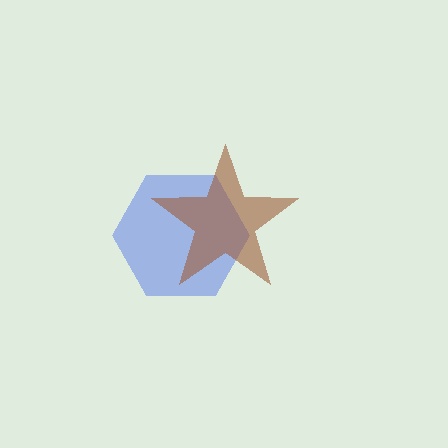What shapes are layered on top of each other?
The layered shapes are: a blue hexagon, a brown star.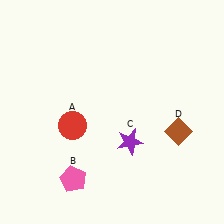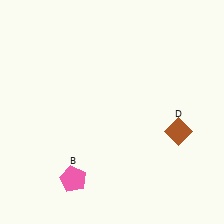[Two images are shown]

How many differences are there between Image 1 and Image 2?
There are 2 differences between the two images.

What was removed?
The purple star (C), the red circle (A) were removed in Image 2.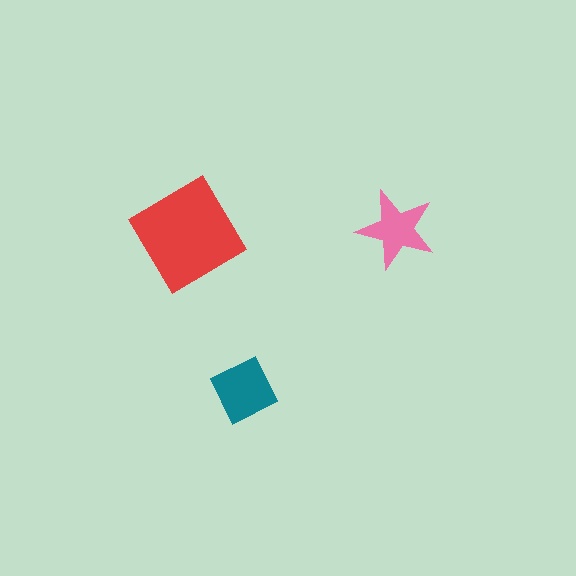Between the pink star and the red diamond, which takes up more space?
The red diamond.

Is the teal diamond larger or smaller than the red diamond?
Smaller.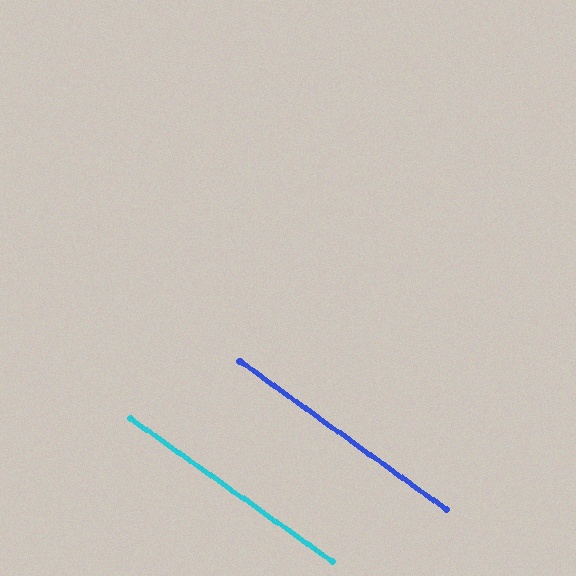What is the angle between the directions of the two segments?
Approximately 0 degrees.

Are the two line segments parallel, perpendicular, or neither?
Parallel — their directions differ by only 0.4°.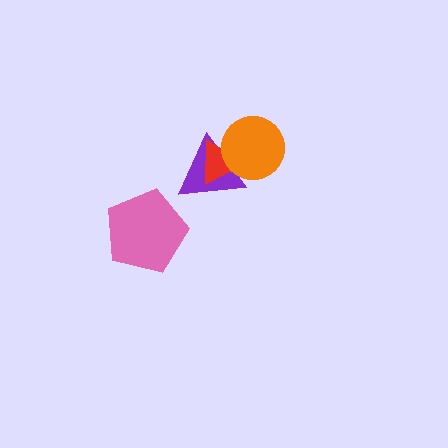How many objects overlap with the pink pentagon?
0 objects overlap with the pink pentagon.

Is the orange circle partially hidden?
No, no other shape covers it.